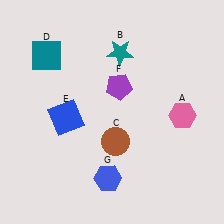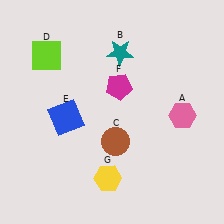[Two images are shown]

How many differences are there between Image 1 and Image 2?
There are 3 differences between the two images.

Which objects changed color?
D changed from teal to lime. F changed from purple to magenta. G changed from blue to yellow.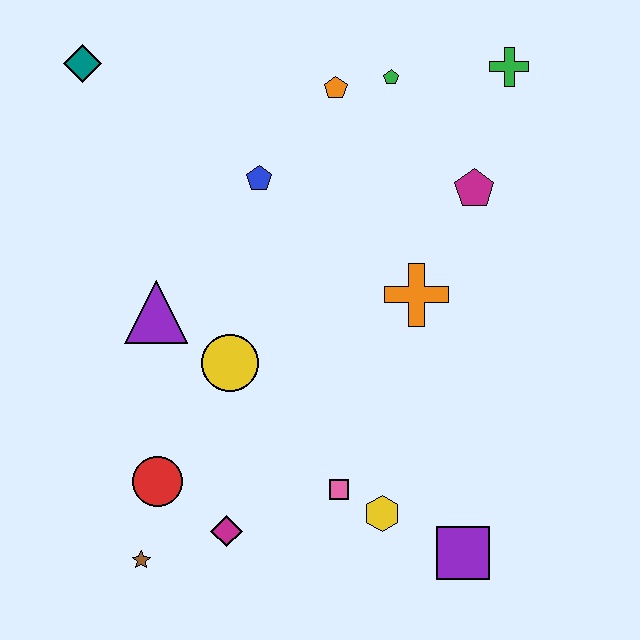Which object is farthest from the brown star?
The green cross is farthest from the brown star.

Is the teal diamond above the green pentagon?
Yes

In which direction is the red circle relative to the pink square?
The red circle is to the left of the pink square.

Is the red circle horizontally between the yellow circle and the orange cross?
No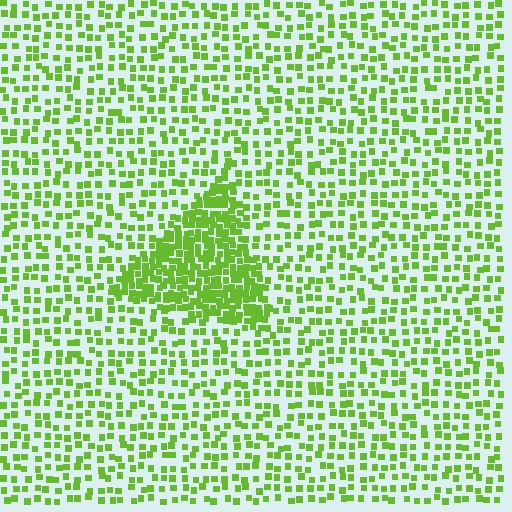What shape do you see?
I see a triangle.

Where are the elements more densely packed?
The elements are more densely packed inside the triangle boundary.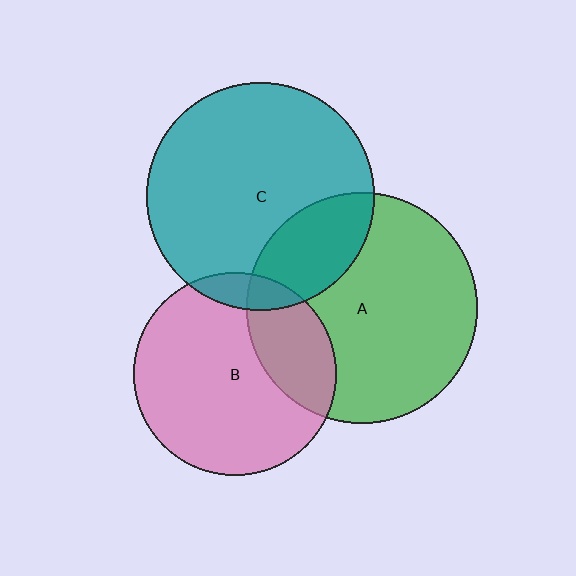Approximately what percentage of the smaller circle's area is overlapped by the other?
Approximately 10%.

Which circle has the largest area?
Circle A (green).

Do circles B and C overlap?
Yes.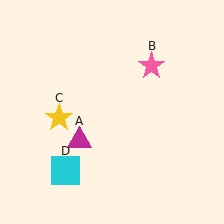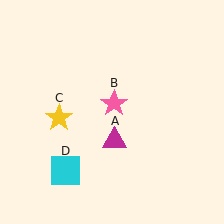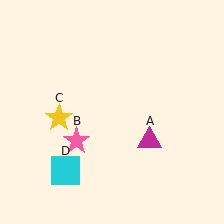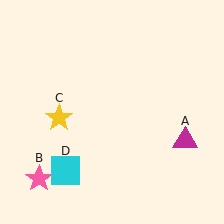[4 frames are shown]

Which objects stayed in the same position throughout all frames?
Yellow star (object C) and cyan square (object D) remained stationary.